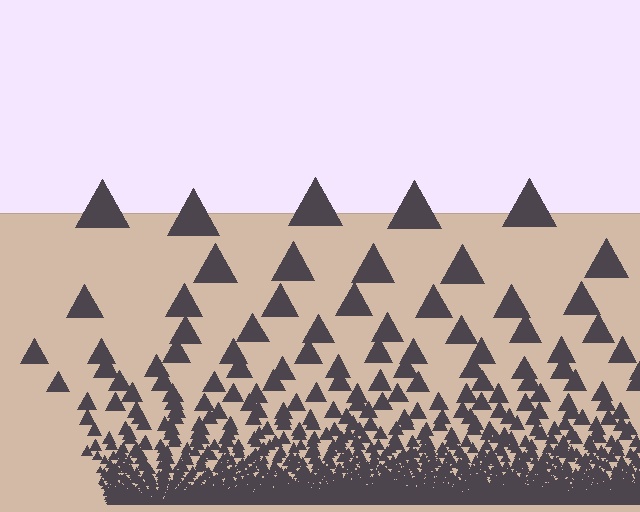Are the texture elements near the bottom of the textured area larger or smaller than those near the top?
Smaller. The gradient is inverted — elements near the bottom are smaller and denser.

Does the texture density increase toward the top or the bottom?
Density increases toward the bottom.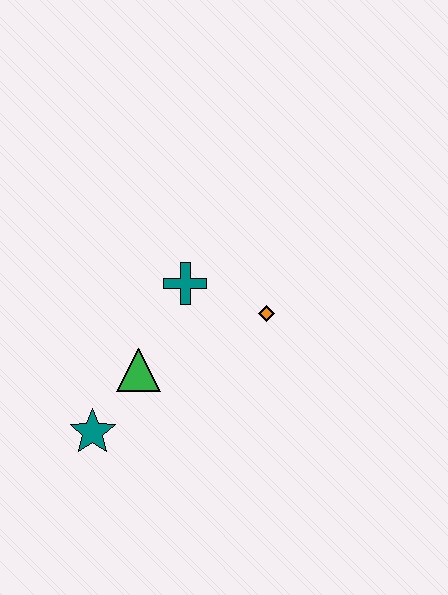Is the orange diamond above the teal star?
Yes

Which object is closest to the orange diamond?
The teal cross is closest to the orange diamond.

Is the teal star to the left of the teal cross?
Yes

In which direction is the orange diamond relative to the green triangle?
The orange diamond is to the right of the green triangle.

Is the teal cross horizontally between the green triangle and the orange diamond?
Yes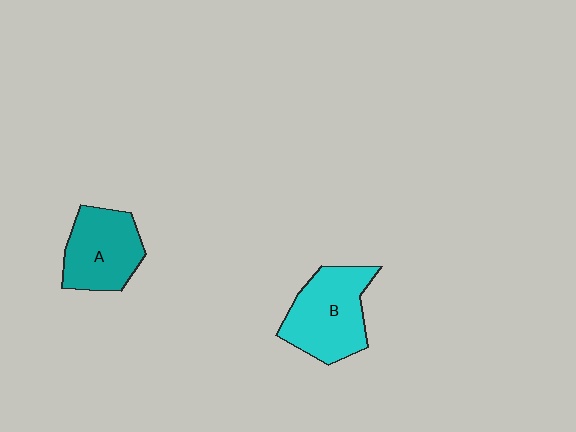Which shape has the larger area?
Shape B (cyan).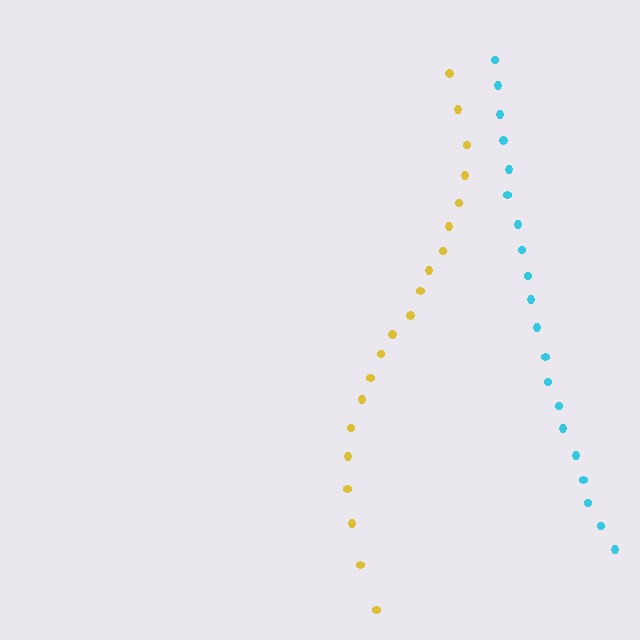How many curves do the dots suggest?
There are 2 distinct paths.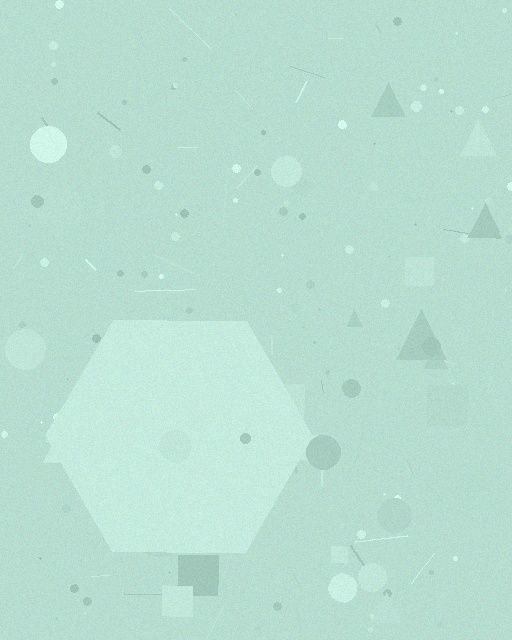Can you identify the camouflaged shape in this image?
The camouflaged shape is a hexagon.